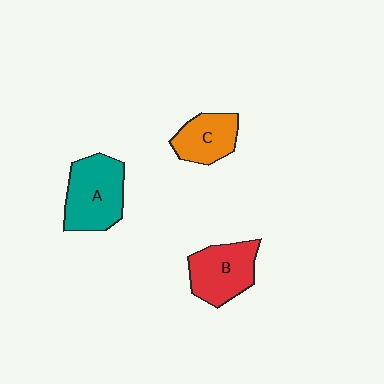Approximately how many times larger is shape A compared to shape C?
Approximately 1.5 times.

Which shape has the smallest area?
Shape C (orange).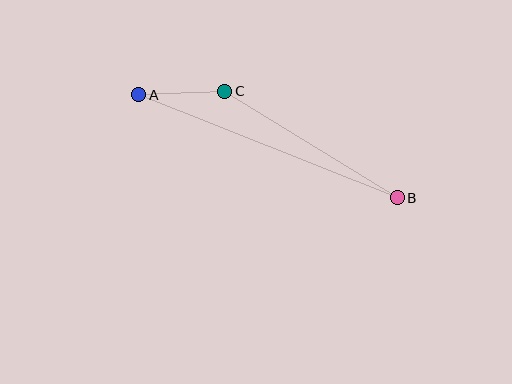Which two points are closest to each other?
Points A and C are closest to each other.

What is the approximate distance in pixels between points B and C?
The distance between B and C is approximately 203 pixels.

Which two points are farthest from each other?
Points A and B are farthest from each other.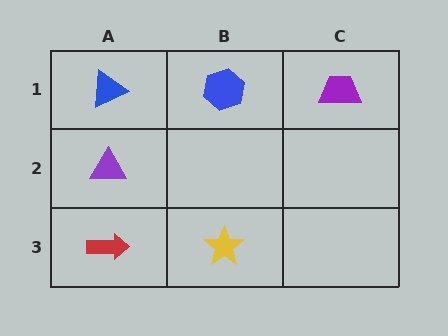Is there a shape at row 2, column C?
No, that cell is empty.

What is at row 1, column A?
A blue triangle.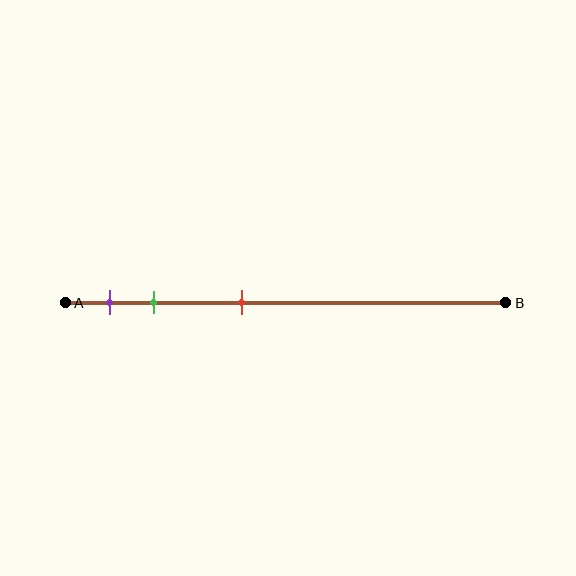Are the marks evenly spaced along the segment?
No, the marks are not evenly spaced.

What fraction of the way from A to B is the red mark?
The red mark is approximately 40% (0.4) of the way from A to B.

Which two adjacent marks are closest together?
The purple and green marks are the closest adjacent pair.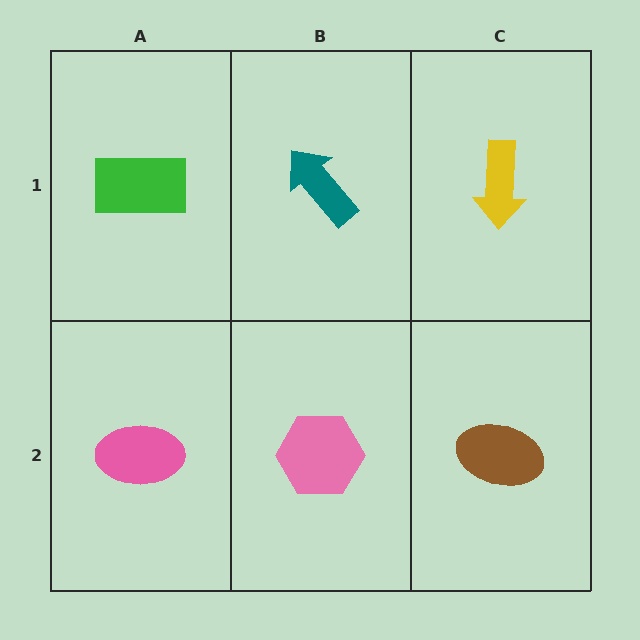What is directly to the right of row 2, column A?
A pink hexagon.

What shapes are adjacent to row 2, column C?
A yellow arrow (row 1, column C), a pink hexagon (row 2, column B).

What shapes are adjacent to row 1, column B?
A pink hexagon (row 2, column B), a green rectangle (row 1, column A), a yellow arrow (row 1, column C).